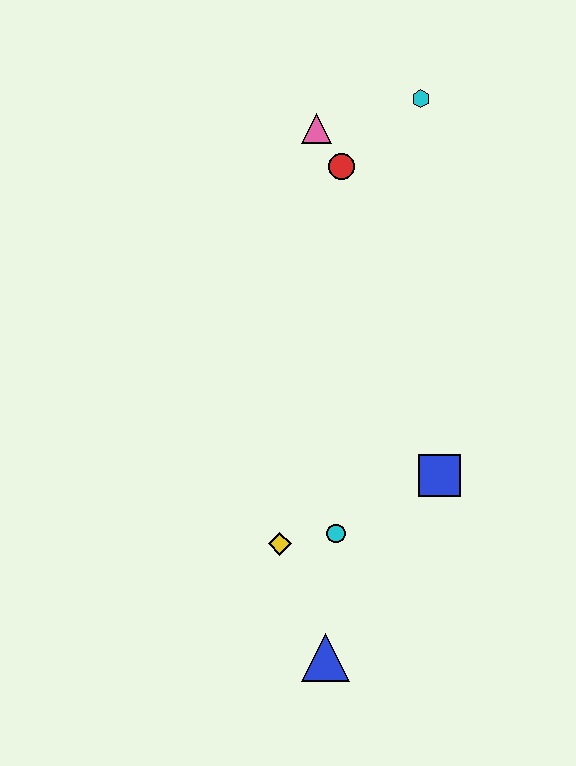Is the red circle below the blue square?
No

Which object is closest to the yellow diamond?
The cyan circle is closest to the yellow diamond.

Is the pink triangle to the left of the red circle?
Yes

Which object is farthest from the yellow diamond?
The cyan hexagon is farthest from the yellow diamond.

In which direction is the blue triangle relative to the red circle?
The blue triangle is below the red circle.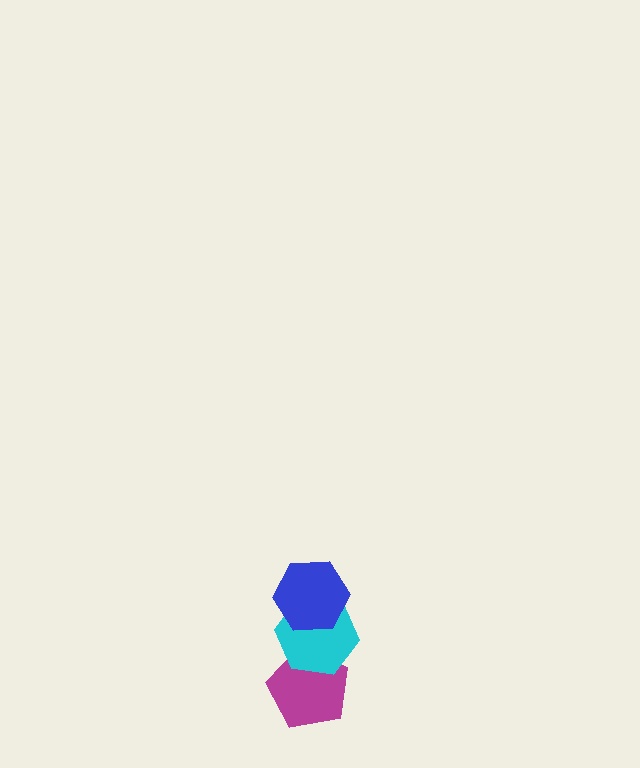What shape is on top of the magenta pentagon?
The cyan hexagon is on top of the magenta pentagon.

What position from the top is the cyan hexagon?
The cyan hexagon is 2nd from the top.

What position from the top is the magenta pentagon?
The magenta pentagon is 3rd from the top.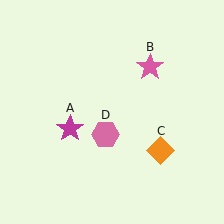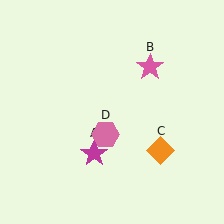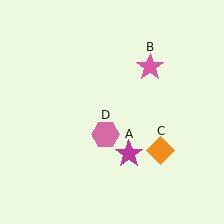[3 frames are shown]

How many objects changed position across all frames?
1 object changed position: magenta star (object A).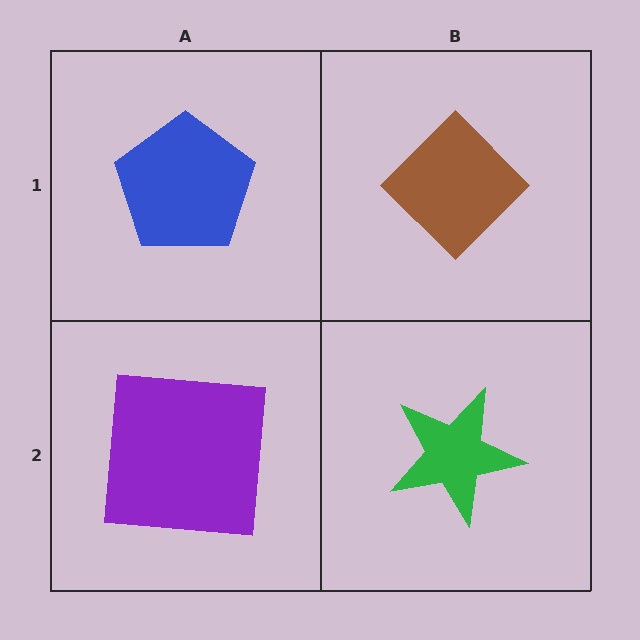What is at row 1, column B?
A brown diamond.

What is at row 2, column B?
A green star.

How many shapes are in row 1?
2 shapes.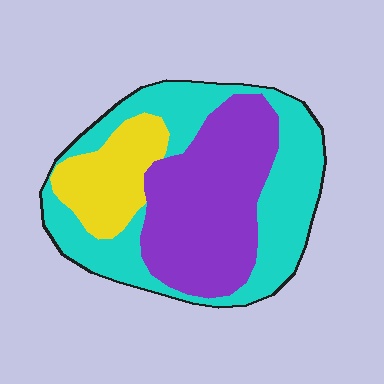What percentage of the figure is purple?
Purple takes up about two fifths (2/5) of the figure.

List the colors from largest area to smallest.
From largest to smallest: cyan, purple, yellow.